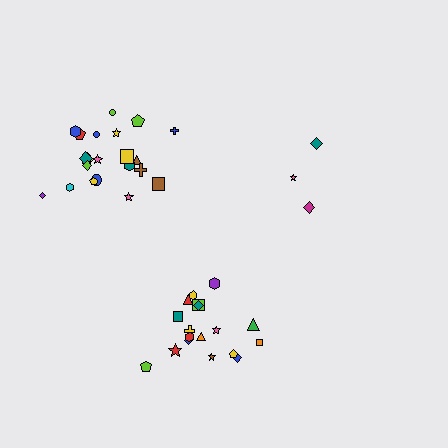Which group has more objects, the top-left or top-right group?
The top-left group.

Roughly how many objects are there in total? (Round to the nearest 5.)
Roughly 45 objects in total.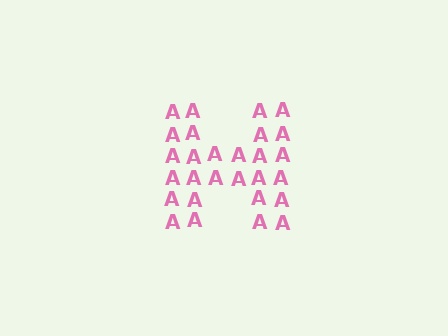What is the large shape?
The large shape is the letter H.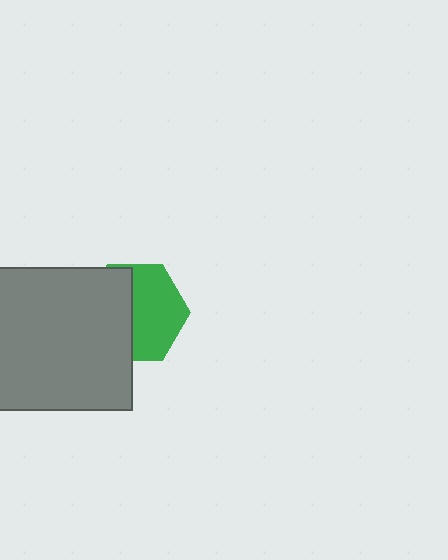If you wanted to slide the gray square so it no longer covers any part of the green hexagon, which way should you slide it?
Slide it left — that is the most direct way to separate the two shapes.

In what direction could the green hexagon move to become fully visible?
The green hexagon could move right. That would shift it out from behind the gray square entirely.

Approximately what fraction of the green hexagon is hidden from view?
Roughly 47% of the green hexagon is hidden behind the gray square.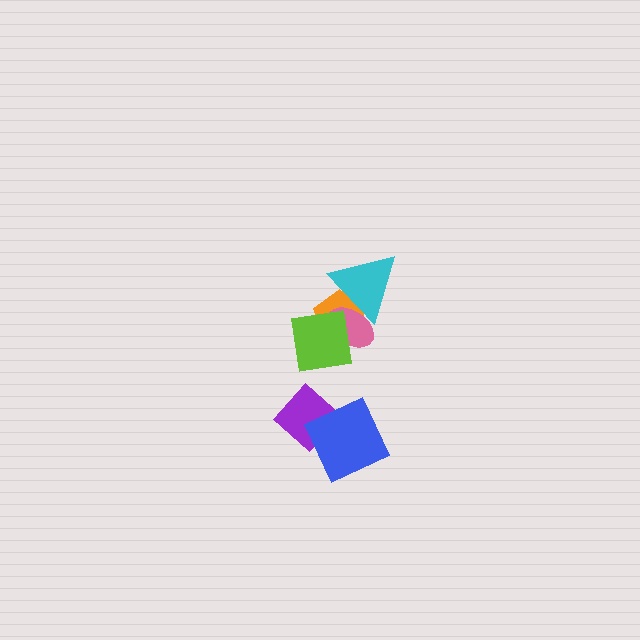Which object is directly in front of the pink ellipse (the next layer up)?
The lime square is directly in front of the pink ellipse.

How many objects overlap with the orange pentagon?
3 objects overlap with the orange pentagon.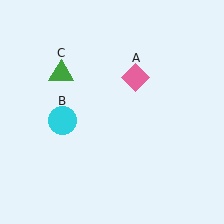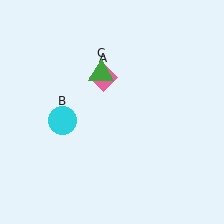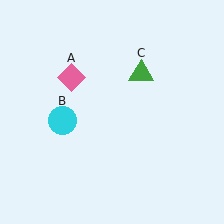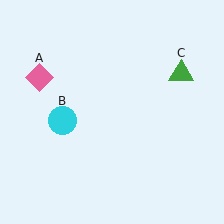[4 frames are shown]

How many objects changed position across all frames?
2 objects changed position: pink diamond (object A), green triangle (object C).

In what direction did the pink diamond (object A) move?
The pink diamond (object A) moved left.